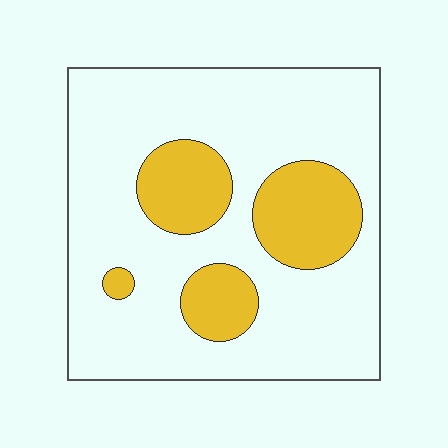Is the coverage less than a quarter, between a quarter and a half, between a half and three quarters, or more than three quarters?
Less than a quarter.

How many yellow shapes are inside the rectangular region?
4.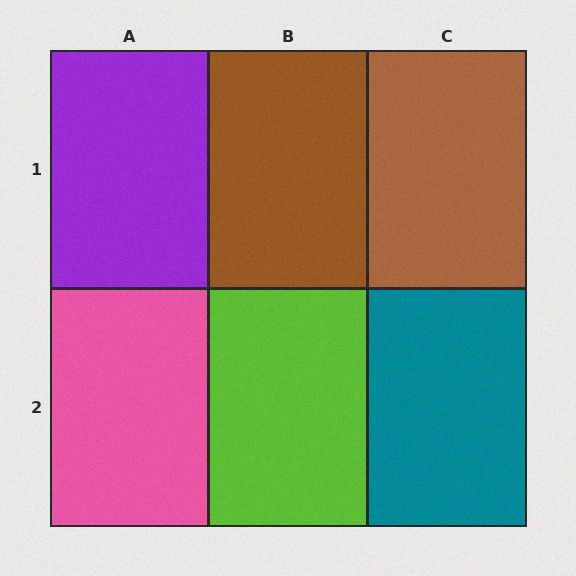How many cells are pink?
1 cell is pink.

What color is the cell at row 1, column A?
Purple.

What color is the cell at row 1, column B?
Brown.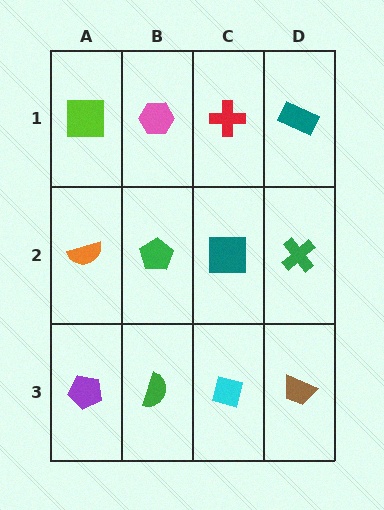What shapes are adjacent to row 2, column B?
A pink hexagon (row 1, column B), a green semicircle (row 3, column B), an orange semicircle (row 2, column A), a teal square (row 2, column C).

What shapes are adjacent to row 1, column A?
An orange semicircle (row 2, column A), a pink hexagon (row 1, column B).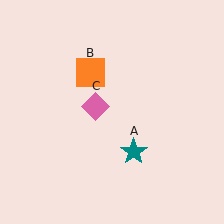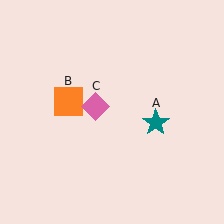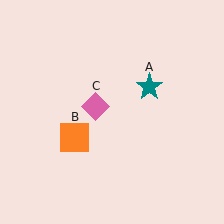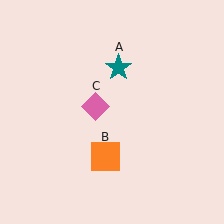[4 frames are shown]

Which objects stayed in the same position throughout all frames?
Pink diamond (object C) remained stationary.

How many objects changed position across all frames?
2 objects changed position: teal star (object A), orange square (object B).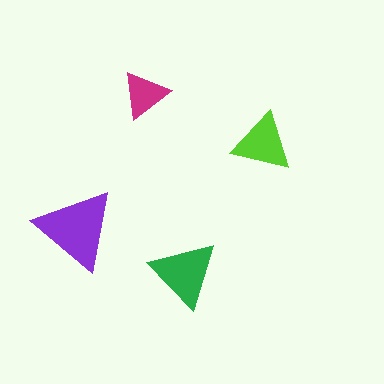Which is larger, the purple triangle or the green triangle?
The purple one.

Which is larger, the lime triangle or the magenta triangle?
The lime one.